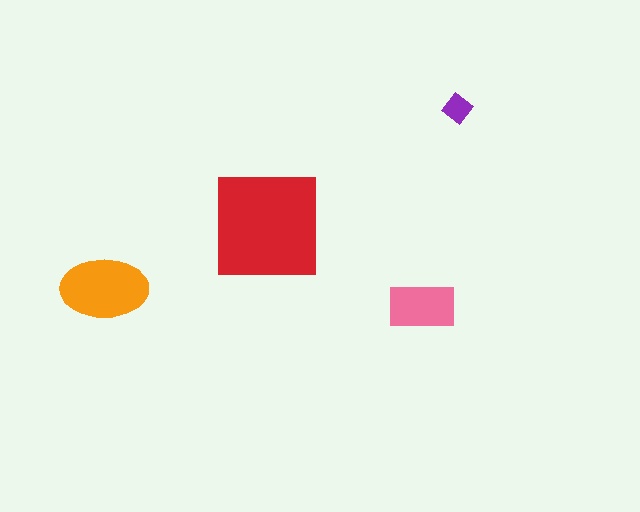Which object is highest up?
The purple diamond is topmost.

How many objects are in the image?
There are 4 objects in the image.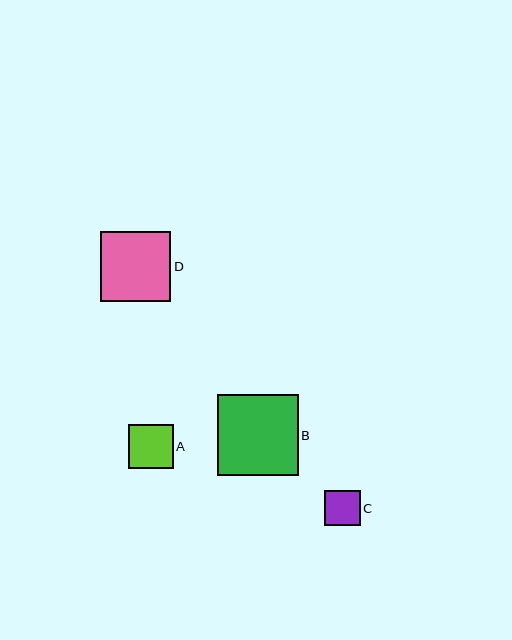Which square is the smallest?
Square C is the smallest with a size of approximately 36 pixels.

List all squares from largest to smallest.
From largest to smallest: B, D, A, C.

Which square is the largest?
Square B is the largest with a size of approximately 81 pixels.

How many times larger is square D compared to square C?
Square D is approximately 2.0 times the size of square C.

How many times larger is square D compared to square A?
Square D is approximately 1.6 times the size of square A.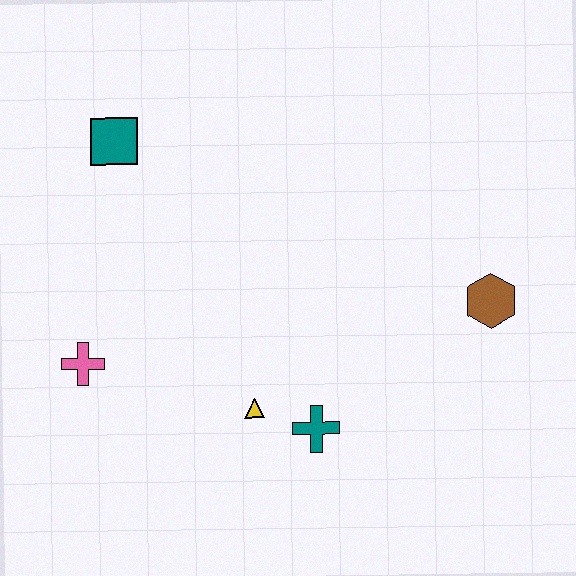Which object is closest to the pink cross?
The yellow triangle is closest to the pink cross.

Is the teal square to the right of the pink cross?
Yes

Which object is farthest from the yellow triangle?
The teal square is farthest from the yellow triangle.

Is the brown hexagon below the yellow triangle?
No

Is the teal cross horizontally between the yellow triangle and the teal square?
No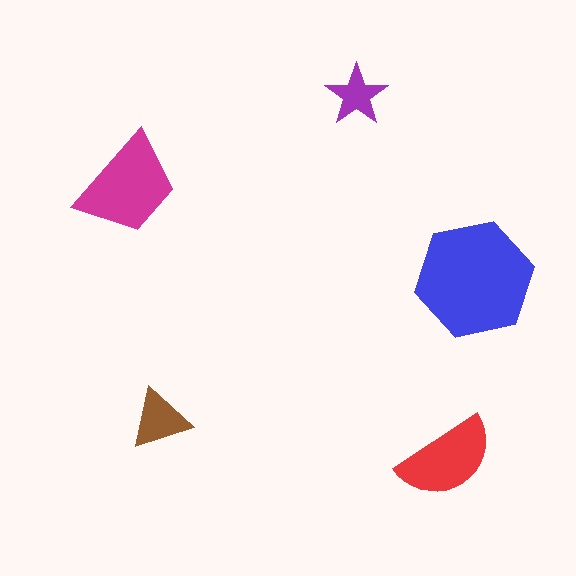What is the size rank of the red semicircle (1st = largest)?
3rd.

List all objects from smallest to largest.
The purple star, the brown triangle, the red semicircle, the magenta trapezoid, the blue hexagon.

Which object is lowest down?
The red semicircle is bottommost.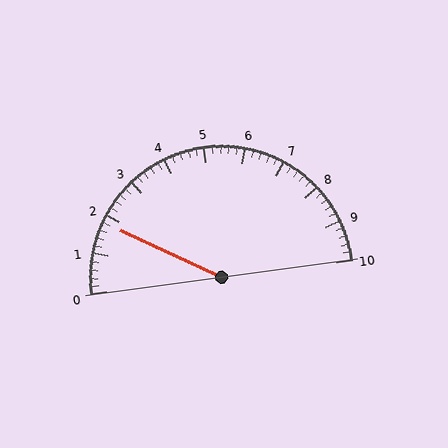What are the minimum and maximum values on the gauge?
The gauge ranges from 0 to 10.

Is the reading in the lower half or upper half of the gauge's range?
The reading is in the lower half of the range (0 to 10).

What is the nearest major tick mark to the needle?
The nearest major tick mark is 2.